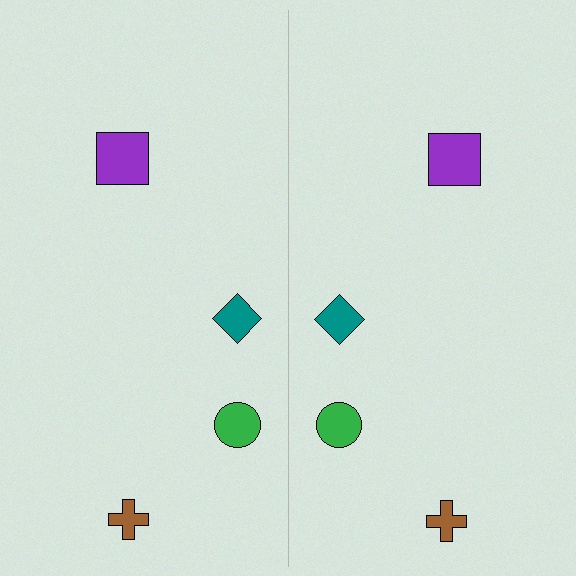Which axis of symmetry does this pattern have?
The pattern has a vertical axis of symmetry running through the center of the image.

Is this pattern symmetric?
Yes, this pattern has bilateral (reflection) symmetry.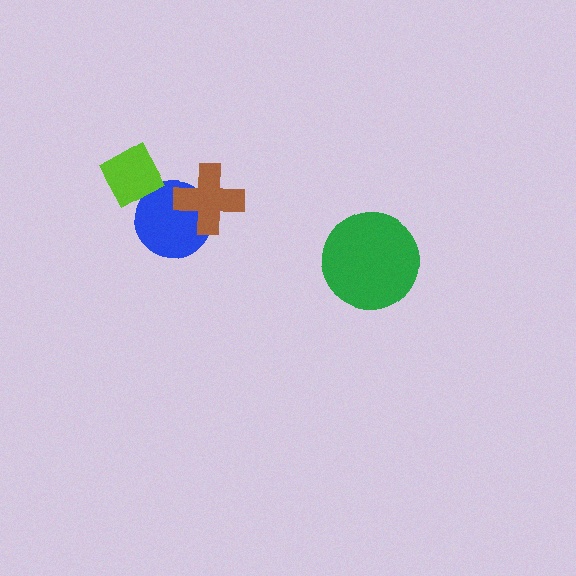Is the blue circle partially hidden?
Yes, it is partially covered by another shape.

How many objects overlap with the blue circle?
2 objects overlap with the blue circle.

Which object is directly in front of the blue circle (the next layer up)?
The lime diamond is directly in front of the blue circle.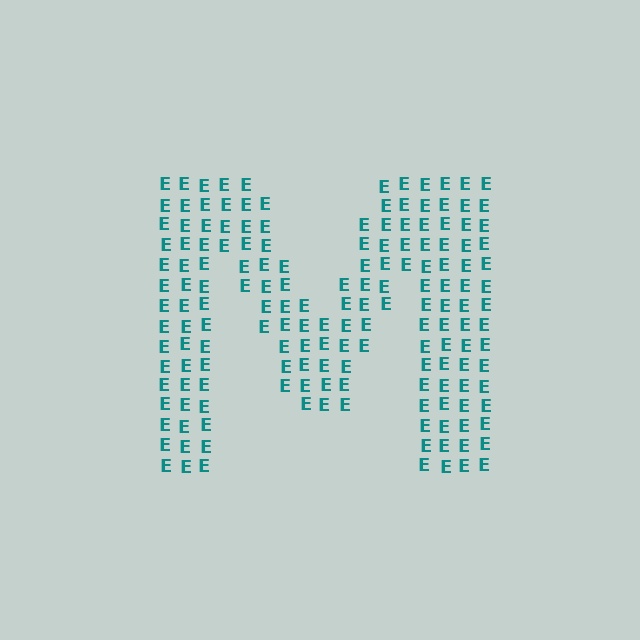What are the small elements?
The small elements are letter E's.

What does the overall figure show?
The overall figure shows the letter M.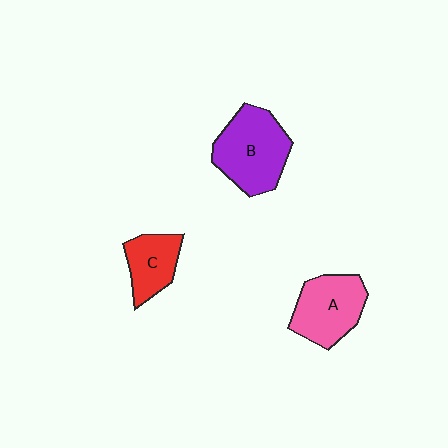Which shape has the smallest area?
Shape C (red).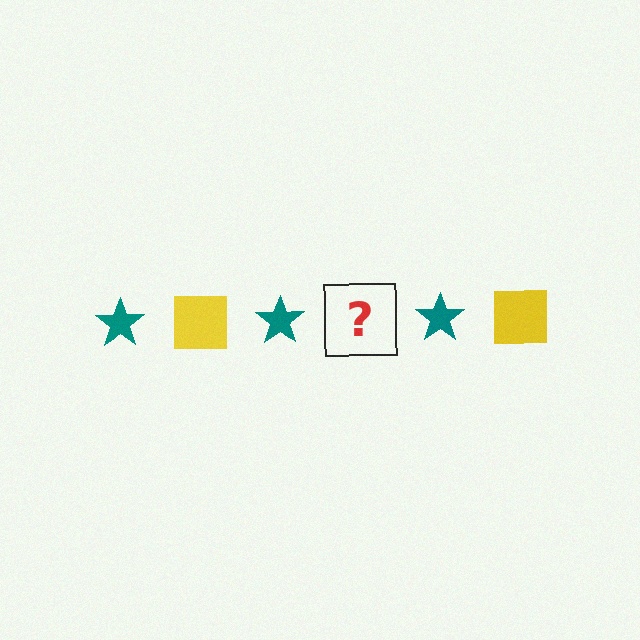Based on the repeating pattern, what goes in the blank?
The blank should be a yellow square.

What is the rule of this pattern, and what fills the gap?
The rule is that the pattern alternates between teal star and yellow square. The gap should be filled with a yellow square.